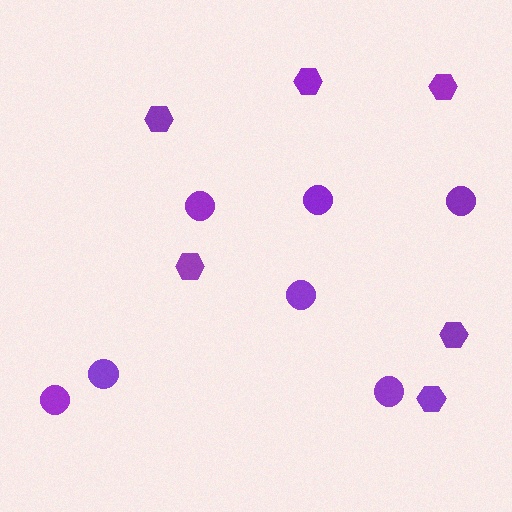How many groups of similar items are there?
There are 2 groups: one group of hexagons (6) and one group of circles (7).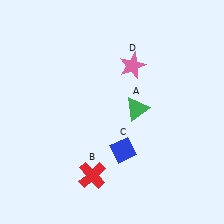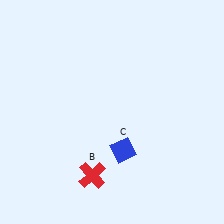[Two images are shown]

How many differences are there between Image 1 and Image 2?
There are 2 differences between the two images.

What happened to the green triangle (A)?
The green triangle (A) was removed in Image 2. It was in the top-right area of Image 1.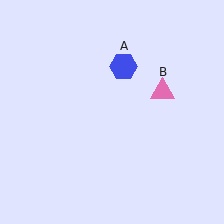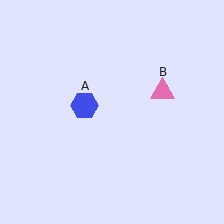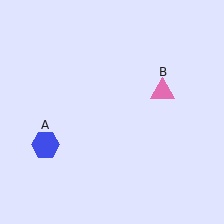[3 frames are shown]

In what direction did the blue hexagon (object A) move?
The blue hexagon (object A) moved down and to the left.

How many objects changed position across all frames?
1 object changed position: blue hexagon (object A).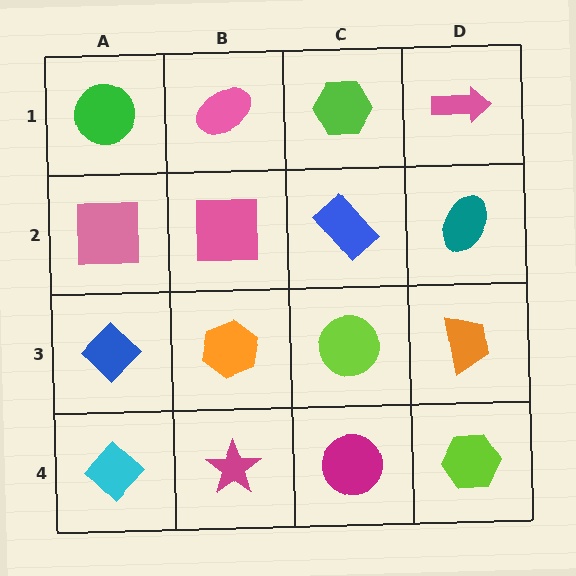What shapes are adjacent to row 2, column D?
A pink arrow (row 1, column D), an orange trapezoid (row 3, column D), a blue rectangle (row 2, column C).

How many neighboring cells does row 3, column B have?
4.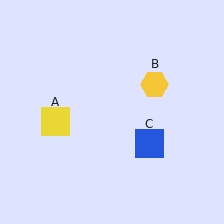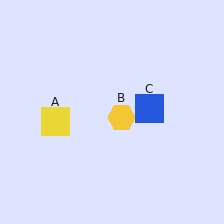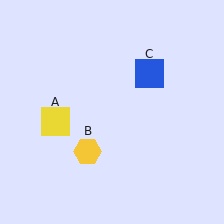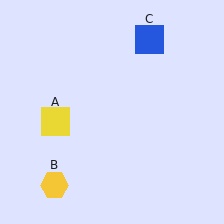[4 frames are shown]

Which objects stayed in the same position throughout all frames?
Yellow square (object A) remained stationary.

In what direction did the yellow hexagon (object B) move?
The yellow hexagon (object B) moved down and to the left.